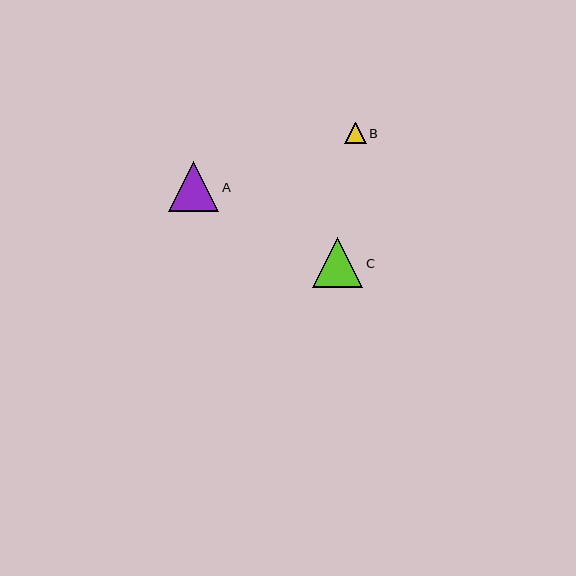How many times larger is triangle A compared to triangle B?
Triangle A is approximately 2.4 times the size of triangle B.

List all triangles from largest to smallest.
From largest to smallest: A, C, B.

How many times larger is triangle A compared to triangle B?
Triangle A is approximately 2.4 times the size of triangle B.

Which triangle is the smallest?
Triangle B is the smallest with a size of approximately 21 pixels.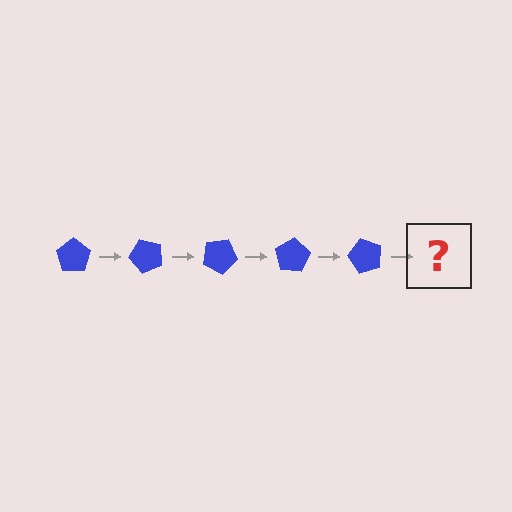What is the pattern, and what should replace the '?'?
The pattern is that the pentagon rotates 50 degrees each step. The '?' should be a blue pentagon rotated 250 degrees.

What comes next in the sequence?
The next element should be a blue pentagon rotated 250 degrees.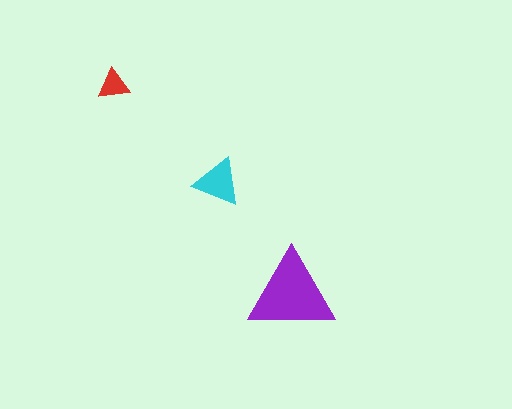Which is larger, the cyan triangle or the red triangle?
The cyan one.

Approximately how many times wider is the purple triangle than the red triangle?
About 2.5 times wider.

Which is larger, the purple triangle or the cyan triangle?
The purple one.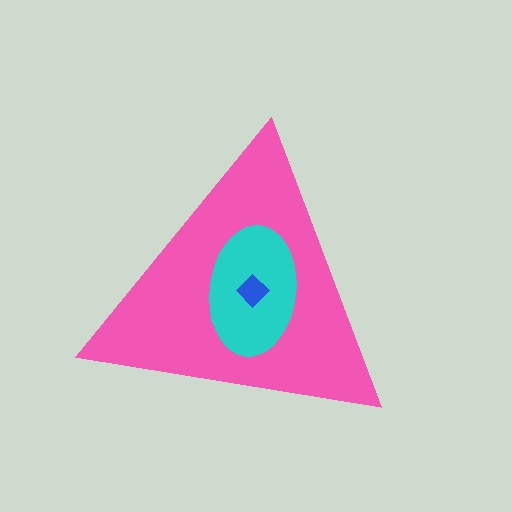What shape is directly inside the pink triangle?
The cyan ellipse.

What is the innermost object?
The blue diamond.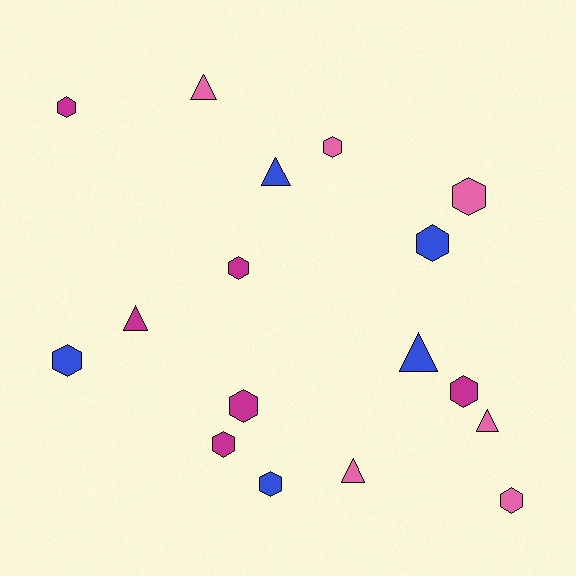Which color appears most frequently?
Magenta, with 6 objects.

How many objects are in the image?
There are 17 objects.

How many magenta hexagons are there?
There are 5 magenta hexagons.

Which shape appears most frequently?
Hexagon, with 11 objects.